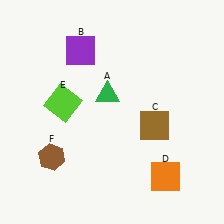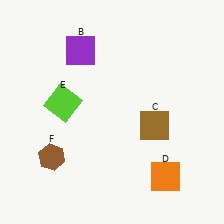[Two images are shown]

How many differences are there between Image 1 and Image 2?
There is 1 difference between the two images.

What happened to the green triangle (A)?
The green triangle (A) was removed in Image 2. It was in the top-left area of Image 1.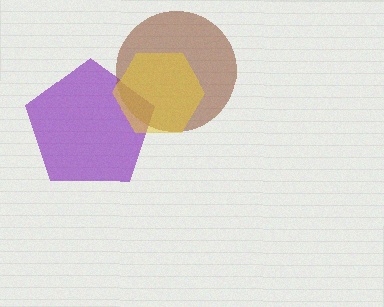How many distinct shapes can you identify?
There are 3 distinct shapes: a purple pentagon, a brown circle, a yellow hexagon.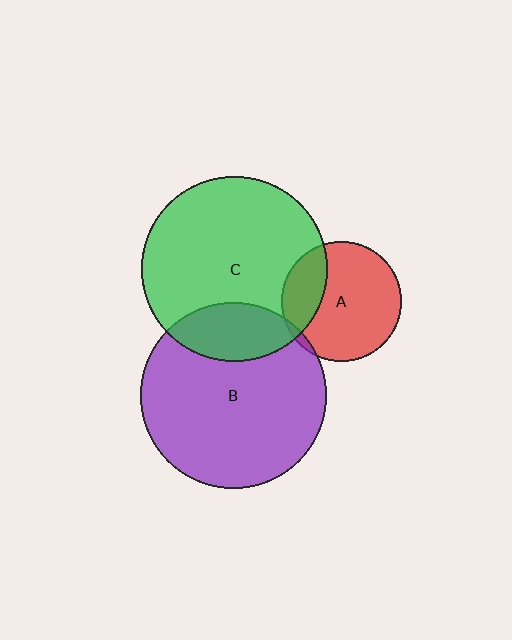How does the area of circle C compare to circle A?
Approximately 2.4 times.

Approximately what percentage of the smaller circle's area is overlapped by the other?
Approximately 25%.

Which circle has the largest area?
Circle B (purple).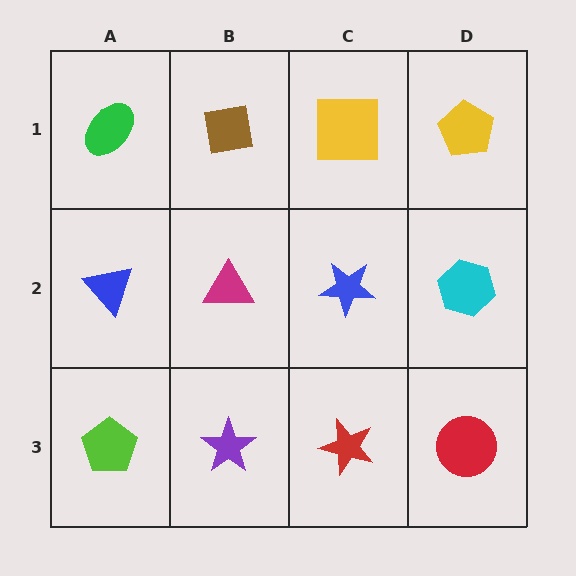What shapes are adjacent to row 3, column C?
A blue star (row 2, column C), a purple star (row 3, column B), a red circle (row 3, column D).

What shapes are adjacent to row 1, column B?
A magenta triangle (row 2, column B), a green ellipse (row 1, column A), a yellow square (row 1, column C).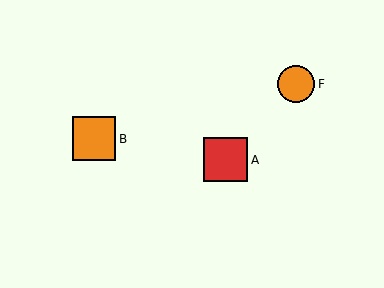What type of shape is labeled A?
Shape A is a red square.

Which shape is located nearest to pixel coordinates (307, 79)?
The orange circle (labeled F) at (296, 84) is nearest to that location.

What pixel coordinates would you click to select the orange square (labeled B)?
Click at (94, 139) to select the orange square B.